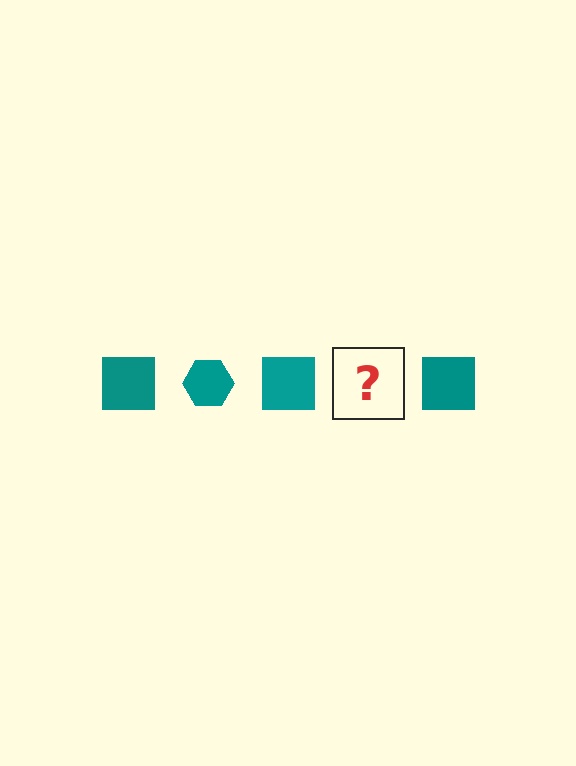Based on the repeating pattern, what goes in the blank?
The blank should be a teal hexagon.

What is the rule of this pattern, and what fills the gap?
The rule is that the pattern cycles through square, hexagon shapes in teal. The gap should be filled with a teal hexagon.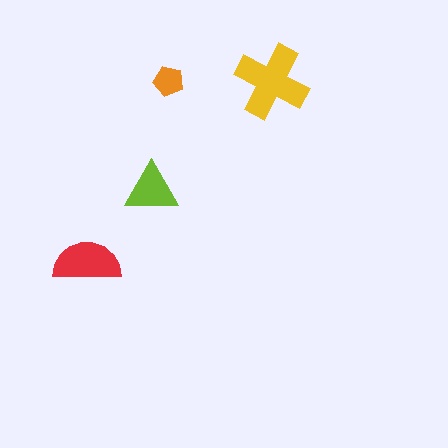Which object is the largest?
The yellow cross.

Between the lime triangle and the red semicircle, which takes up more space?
The red semicircle.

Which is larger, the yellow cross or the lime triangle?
The yellow cross.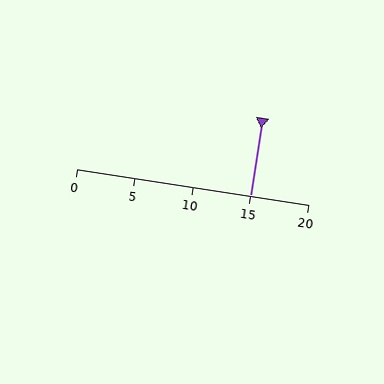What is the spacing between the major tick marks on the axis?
The major ticks are spaced 5 apart.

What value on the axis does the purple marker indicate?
The marker indicates approximately 15.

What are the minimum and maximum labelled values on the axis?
The axis runs from 0 to 20.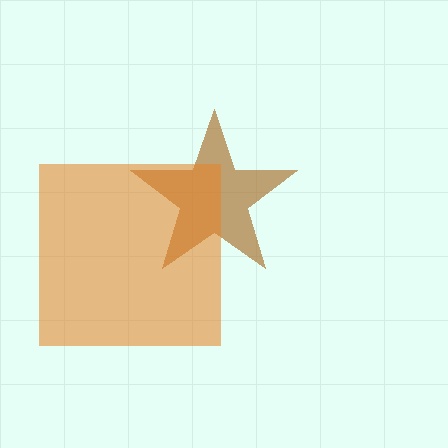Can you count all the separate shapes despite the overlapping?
Yes, there are 2 separate shapes.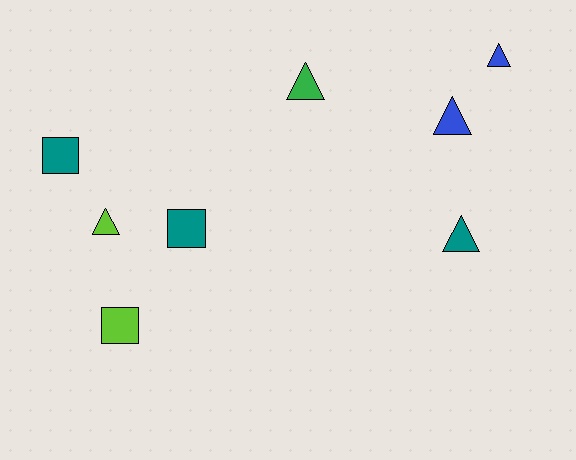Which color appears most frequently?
Teal, with 3 objects.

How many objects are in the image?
There are 8 objects.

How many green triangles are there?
There is 1 green triangle.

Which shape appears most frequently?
Triangle, with 5 objects.